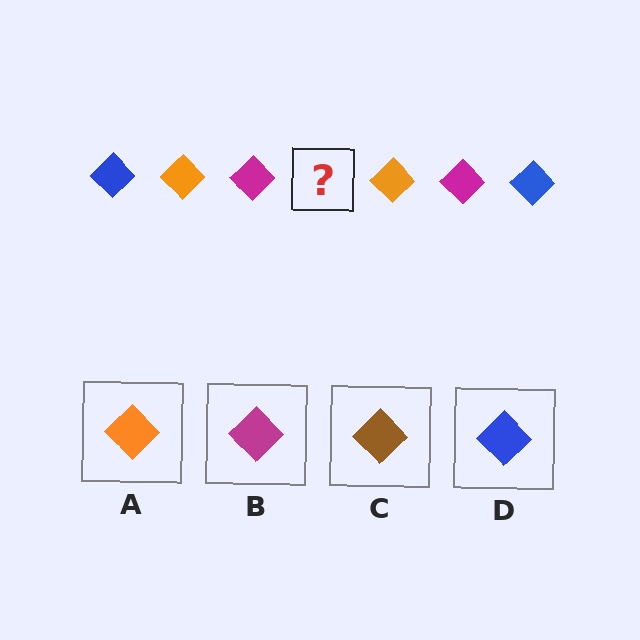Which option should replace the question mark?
Option D.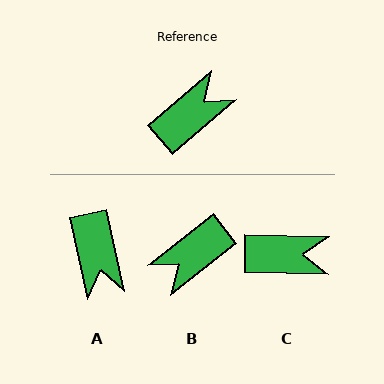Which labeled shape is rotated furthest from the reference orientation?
B, about 177 degrees away.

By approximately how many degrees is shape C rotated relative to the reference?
Approximately 42 degrees clockwise.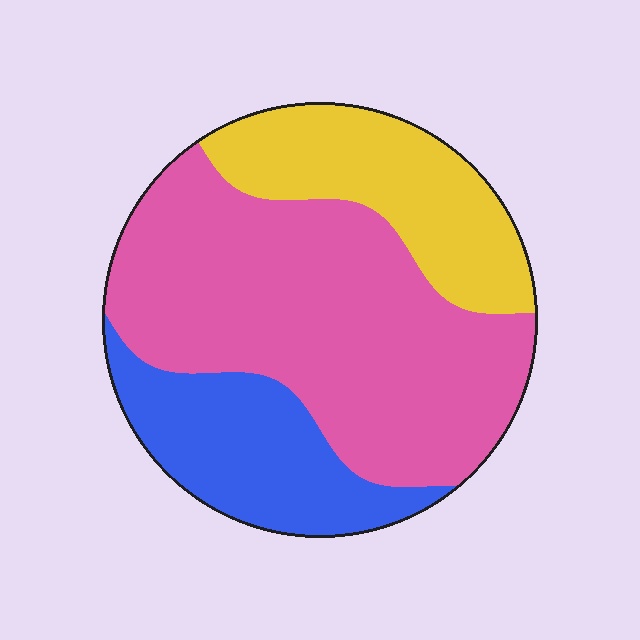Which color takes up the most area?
Pink, at roughly 55%.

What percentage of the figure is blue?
Blue covers 22% of the figure.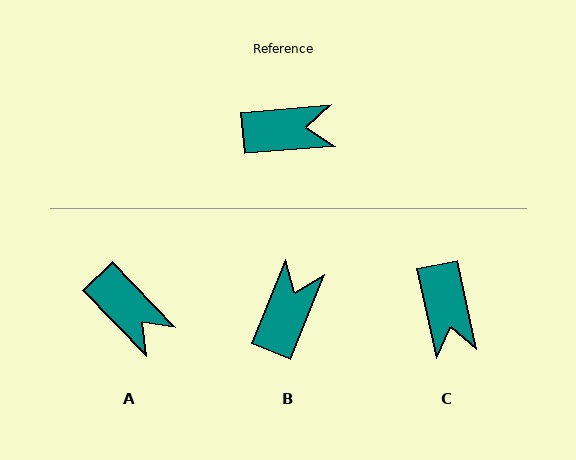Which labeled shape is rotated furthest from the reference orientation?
C, about 82 degrees away.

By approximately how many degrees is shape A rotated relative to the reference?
Approximately 51 degrees clockwise.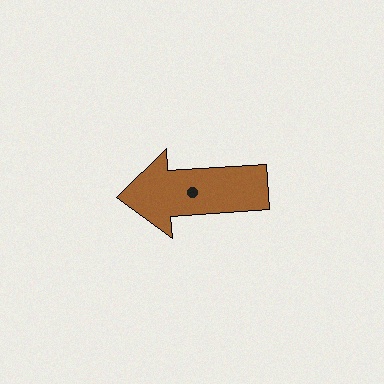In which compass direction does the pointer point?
West.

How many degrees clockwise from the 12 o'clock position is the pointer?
Approximately 266 degrees.